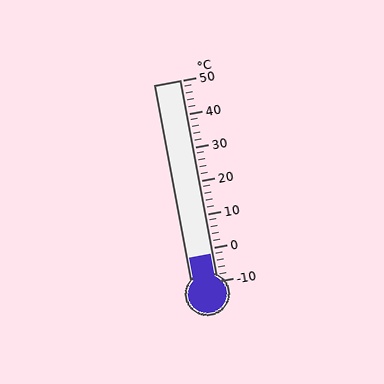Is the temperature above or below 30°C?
The temperature is below 30°C.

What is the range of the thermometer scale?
The thermometer scale ranges from -10°C to 50°C.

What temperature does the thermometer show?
The thermometer shows approximately -2°C.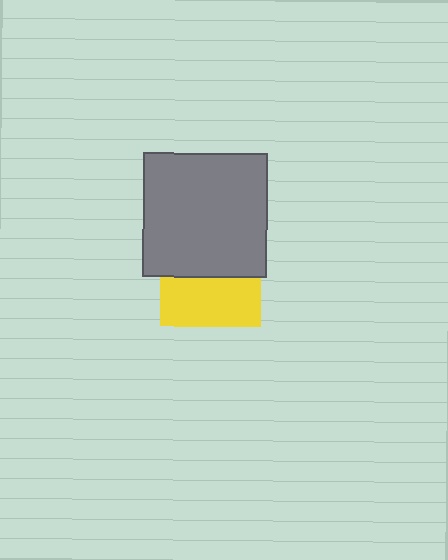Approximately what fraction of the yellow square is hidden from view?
Roughly 51% of the yellow square is hidden behind the gray square.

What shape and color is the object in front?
The object in front is a gray square.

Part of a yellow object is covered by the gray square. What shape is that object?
It is a square.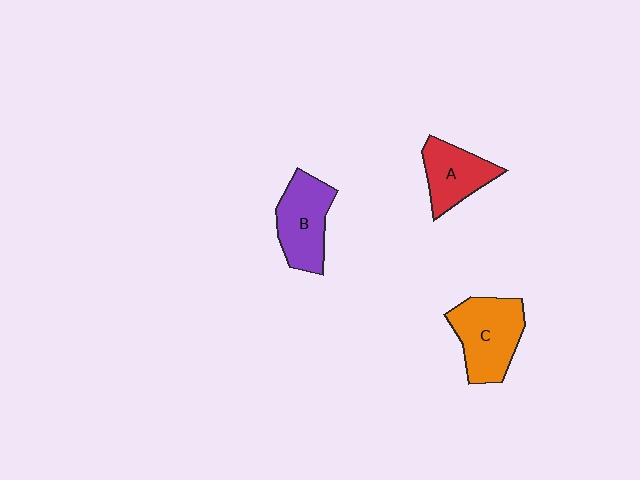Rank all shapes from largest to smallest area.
From largest to smallest: C (orange), B (purple), A (red).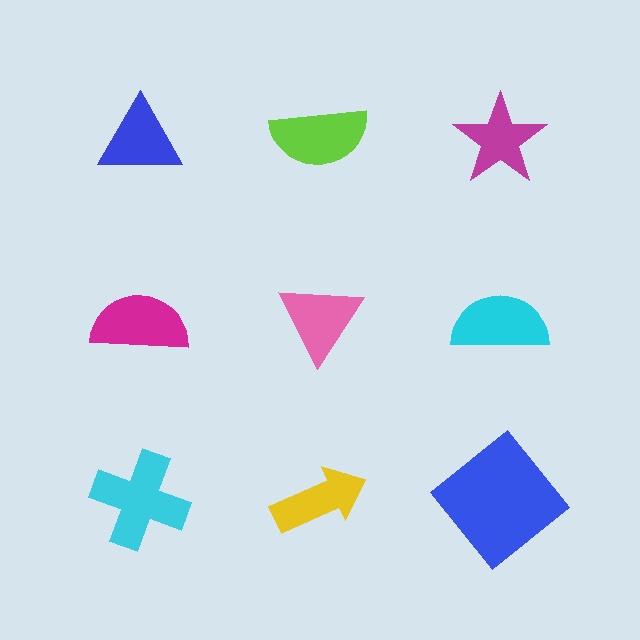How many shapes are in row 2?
3 shapes.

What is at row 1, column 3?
A magenta star.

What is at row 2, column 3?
A cyan semicircle.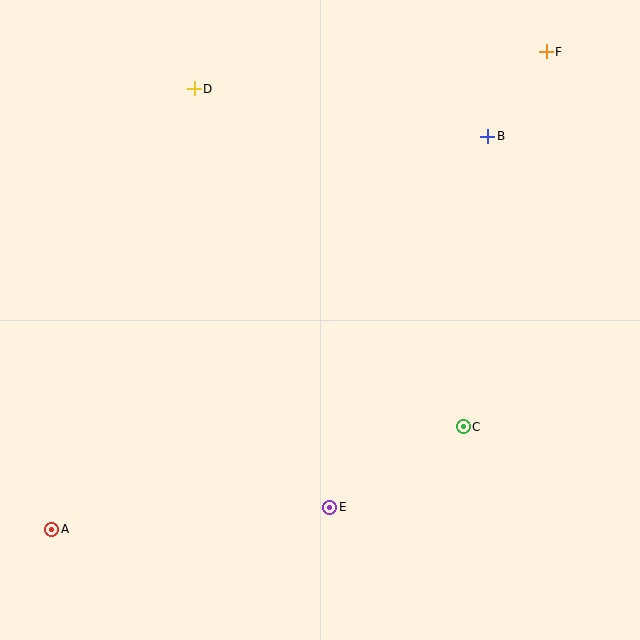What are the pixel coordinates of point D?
Point D is at (194, 89).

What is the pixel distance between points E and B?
The distance between E and B is 403 pixels.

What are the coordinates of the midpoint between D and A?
The midpoint between D and A is at (123, 309).